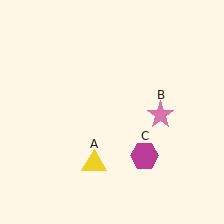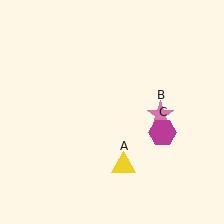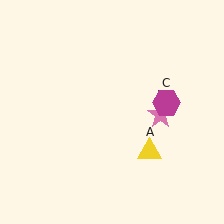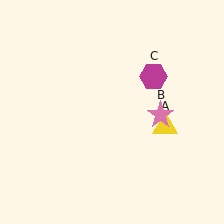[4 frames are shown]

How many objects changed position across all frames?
2 objects changed position: yellow triangle (object A), magenta hexagon (object C).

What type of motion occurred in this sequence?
The yellow triangle (object A), magenta hexagon (object C) rotated counterclockwise around the center of the scene.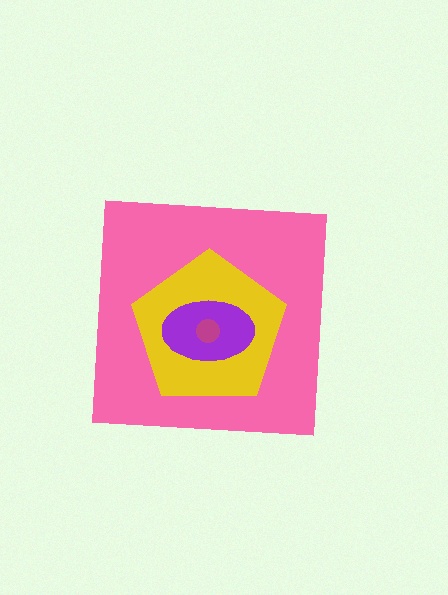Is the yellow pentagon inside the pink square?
Yes.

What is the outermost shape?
The pink square.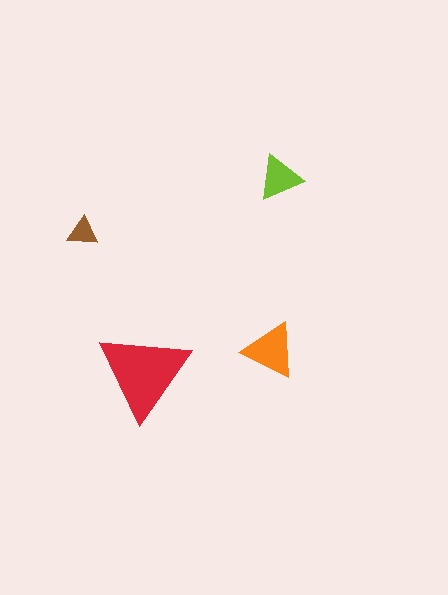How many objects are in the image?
There are 4 objects in the image.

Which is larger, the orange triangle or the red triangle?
The red one.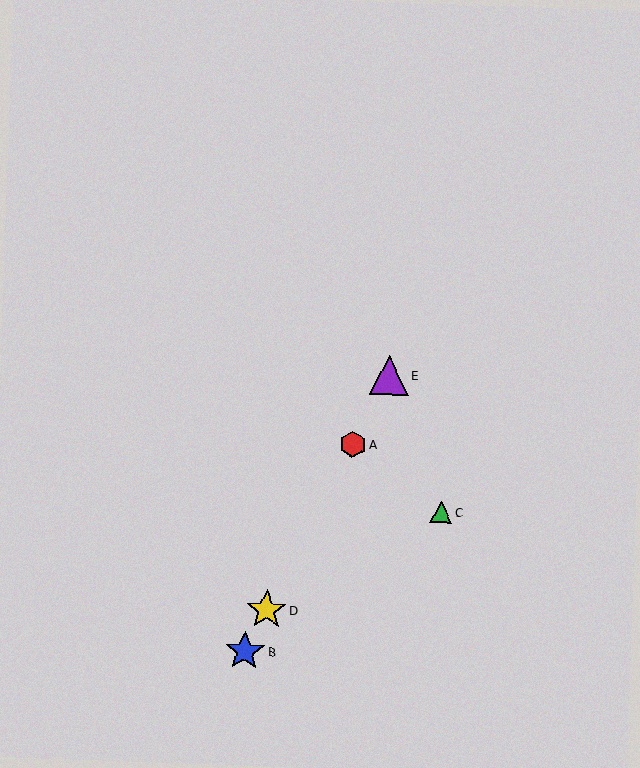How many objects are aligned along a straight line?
4 objects (A, B, D, E) are aligned along a straight line.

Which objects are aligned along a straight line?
Objects A, B, D, E are aligned along a straight line.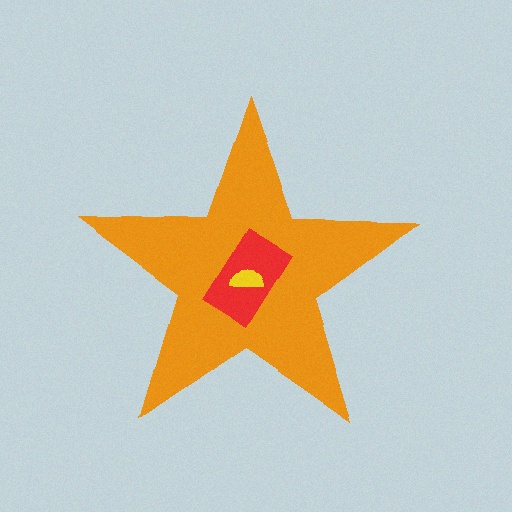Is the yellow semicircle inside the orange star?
Yes.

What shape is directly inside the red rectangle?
The yellow semicircle.